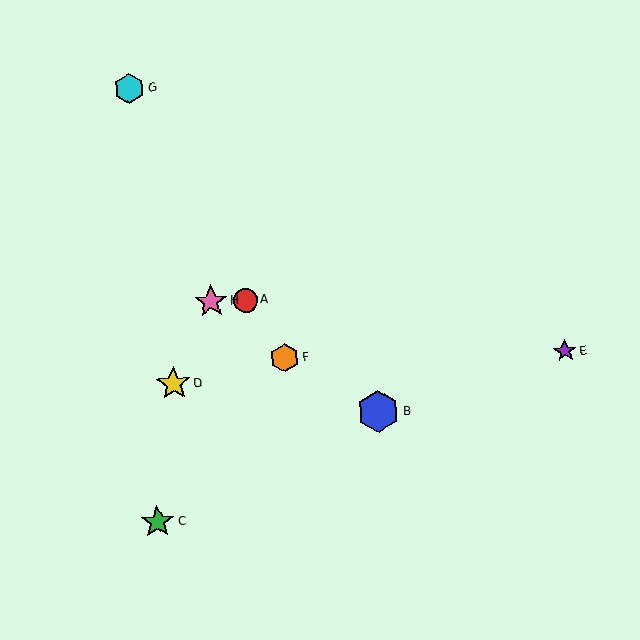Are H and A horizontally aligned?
Yes, both are at y≈301.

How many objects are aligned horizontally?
2 objects (A, H) are aligned horizontally.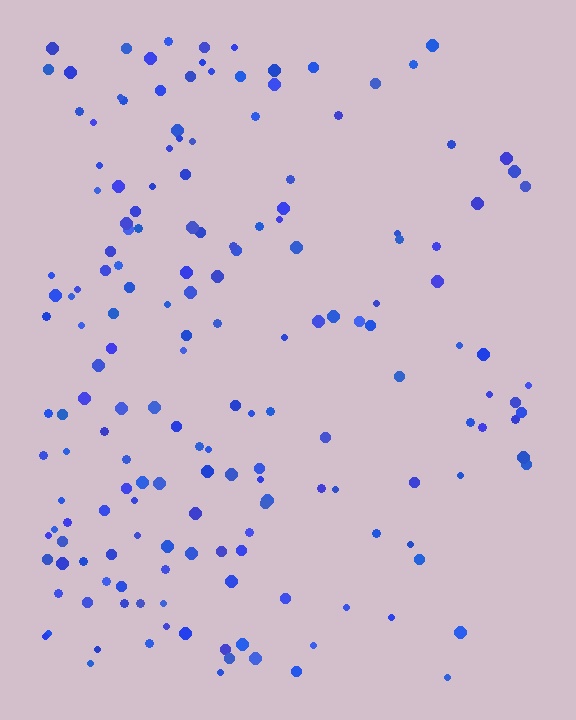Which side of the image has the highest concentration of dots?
The left.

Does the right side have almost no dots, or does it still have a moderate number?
Still a moderate number, just noticeably fewer than the left.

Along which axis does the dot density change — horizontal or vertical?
Horizontal.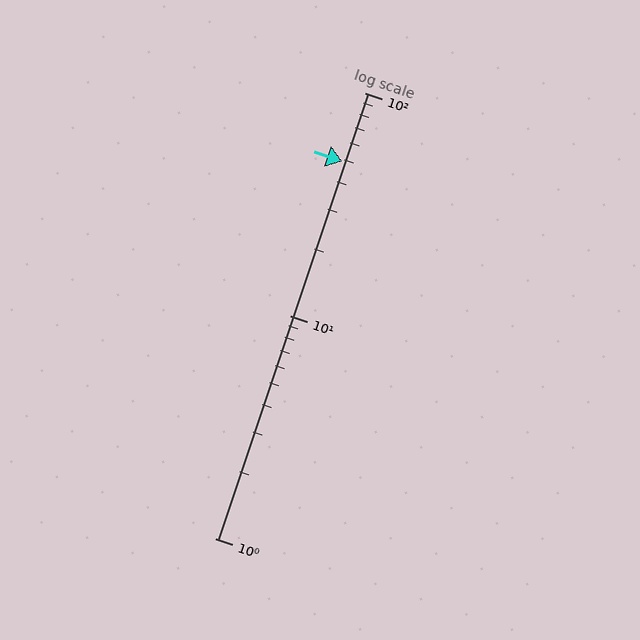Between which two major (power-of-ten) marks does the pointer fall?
The pointer is between 10 and 100.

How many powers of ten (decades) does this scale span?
The scale spans 2 decades, from 1 to 100.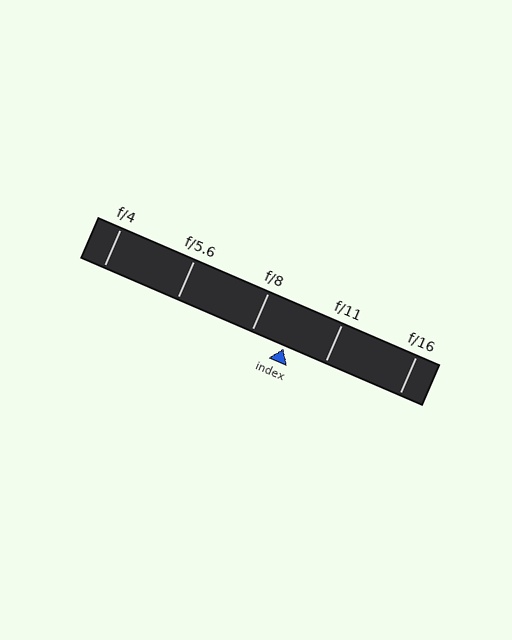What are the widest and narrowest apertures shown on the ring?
The widest aperture shown is f/4 and the narrowest is f/16.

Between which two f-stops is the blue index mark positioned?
The index mark is between f/8 and f/11.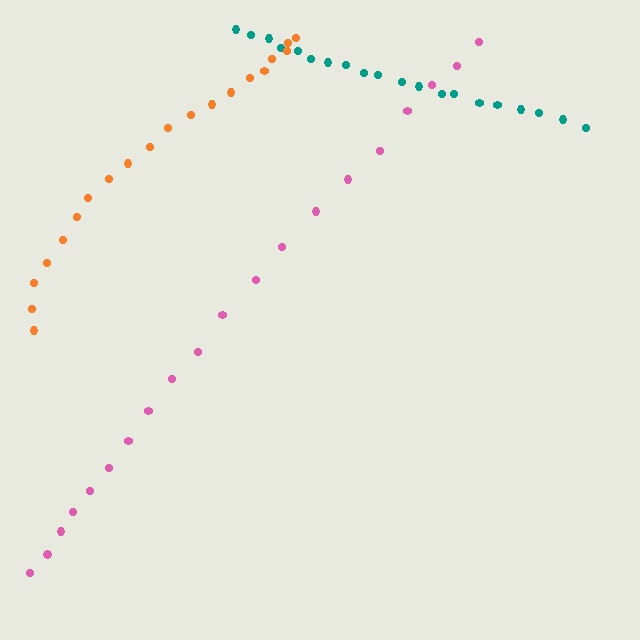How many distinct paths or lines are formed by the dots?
There are 3 distinct paths.